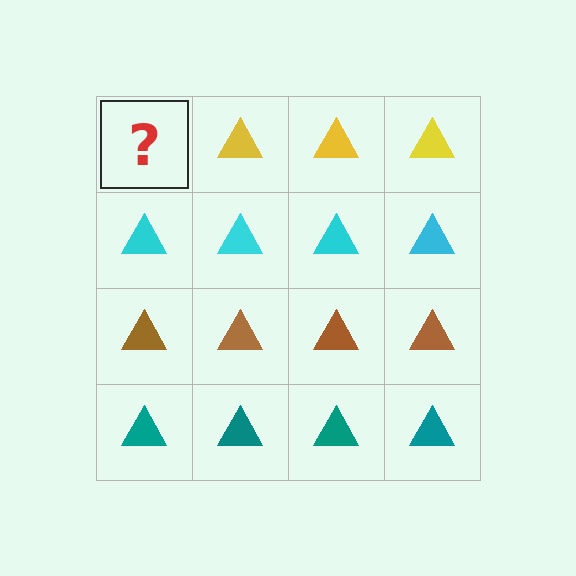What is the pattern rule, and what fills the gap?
The rule is that each row has a consistent color. The gap should be filled with a yellow triangle.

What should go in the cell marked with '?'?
The missing cell should contain a yellow triangle.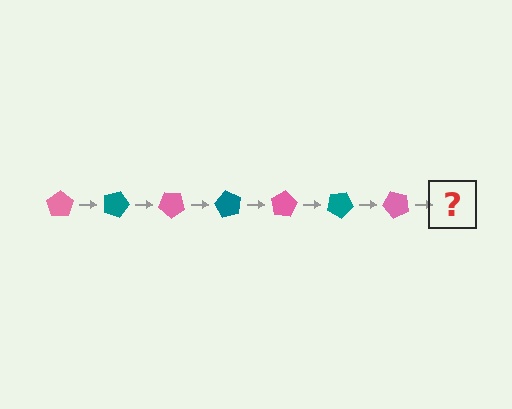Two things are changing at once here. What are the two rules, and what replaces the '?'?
The two rules are that it rotates 20 degrees each step and the color cycles through pink and teal. The '?' should be a teal pentagon, rotated 140 degrees from the start.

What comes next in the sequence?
The next element should be a teal pentagon, rotated 140 degrees from the start.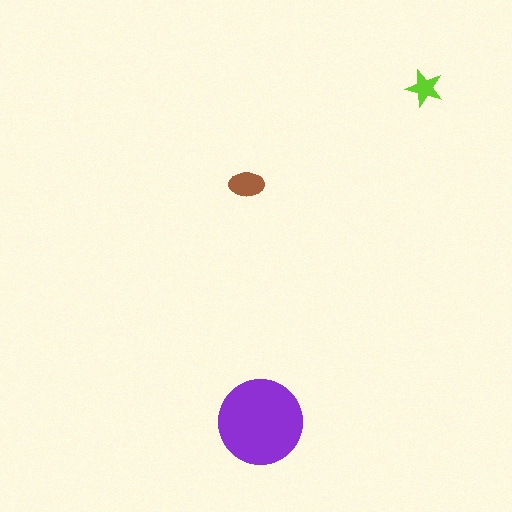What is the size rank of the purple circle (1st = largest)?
1st.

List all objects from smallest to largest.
The lime star, the brown ellipse, the purple circle.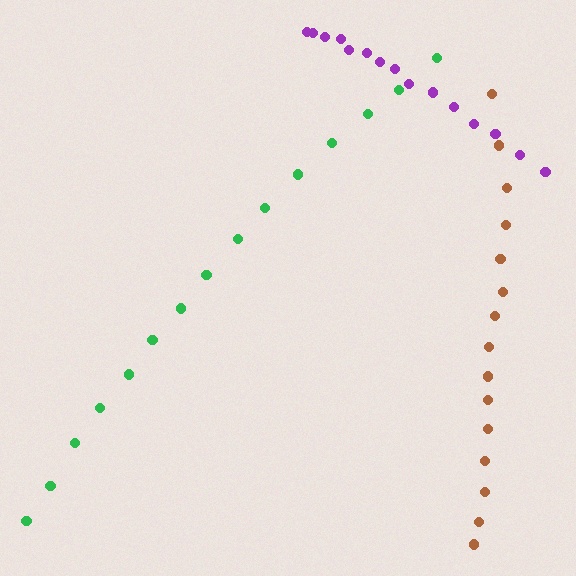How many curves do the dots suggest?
There are 3 distinct paths.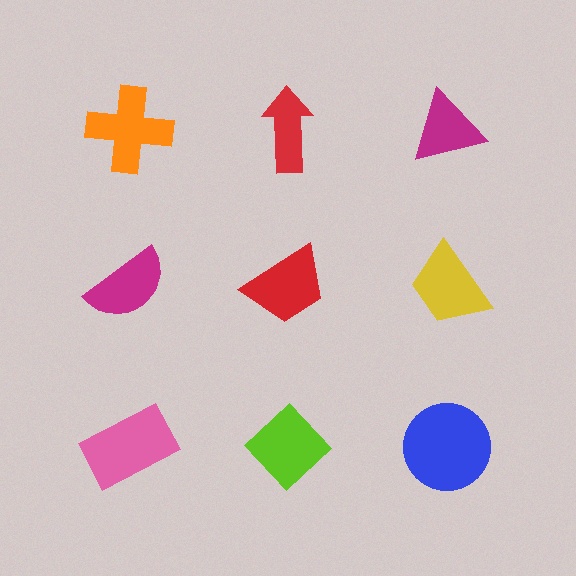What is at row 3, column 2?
A lime diamond.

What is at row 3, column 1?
A pink rectangle.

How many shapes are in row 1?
3 shapes.